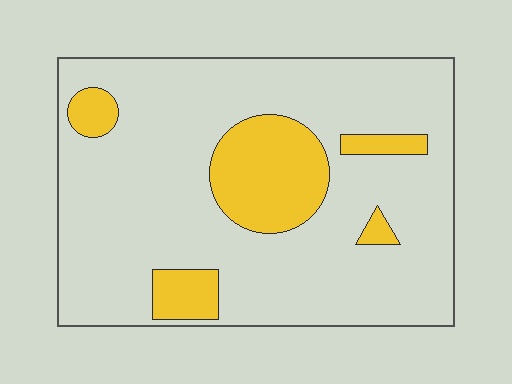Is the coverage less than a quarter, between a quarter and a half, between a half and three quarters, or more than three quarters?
Less than a quarter.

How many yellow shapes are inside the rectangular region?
5.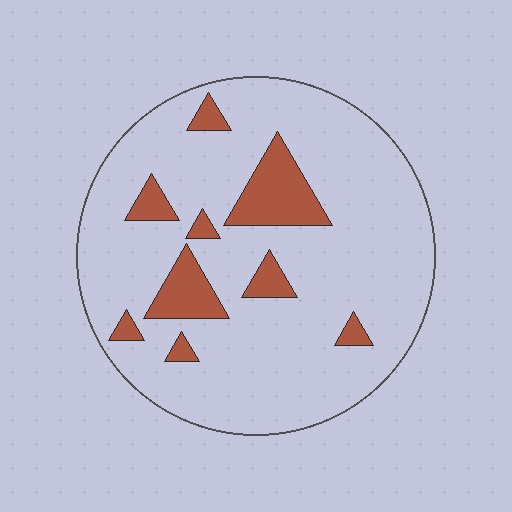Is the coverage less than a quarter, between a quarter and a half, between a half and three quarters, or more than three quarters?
Less than a quarter.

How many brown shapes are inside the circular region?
9.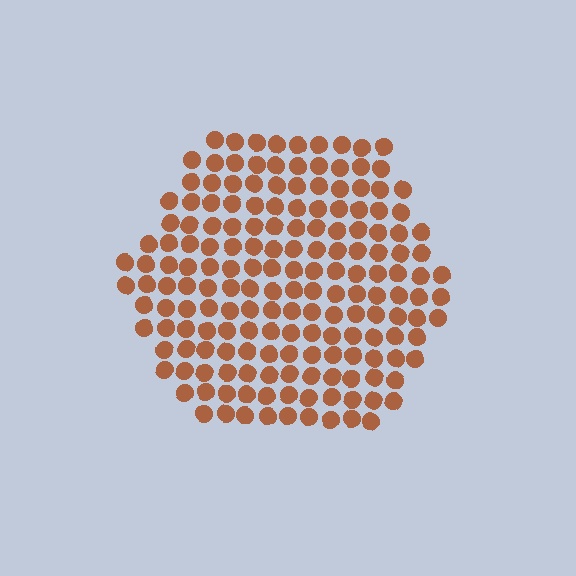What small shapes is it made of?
It is made of small circles.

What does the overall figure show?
The overall figure shows a hexagon.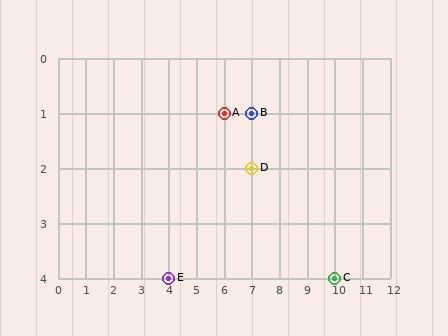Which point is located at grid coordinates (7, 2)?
Point D is at (7, 2).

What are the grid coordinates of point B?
Point B is at grid coordinates (7, 1).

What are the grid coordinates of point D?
Point D is at grid coordinates (7, 2).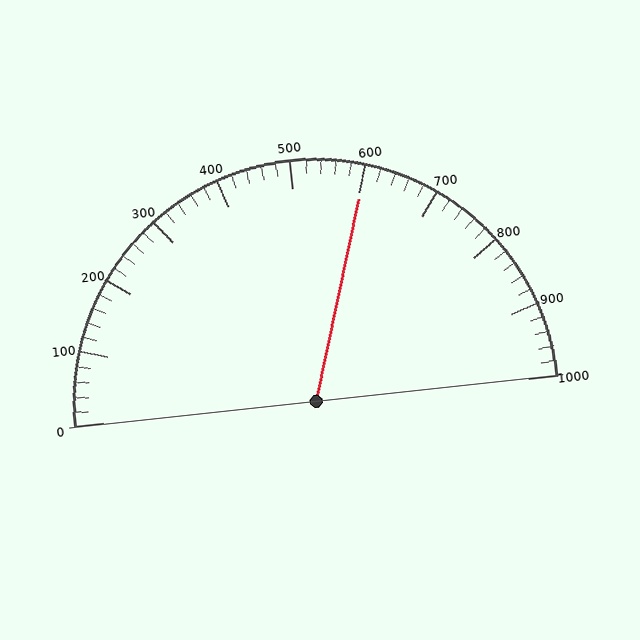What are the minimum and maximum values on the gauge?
The gauge ranges from 0 to 1000.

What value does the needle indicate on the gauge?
The needle indicates approximately 600.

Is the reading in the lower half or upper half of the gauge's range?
The reading is in the upper half of the range (0 to 1000).